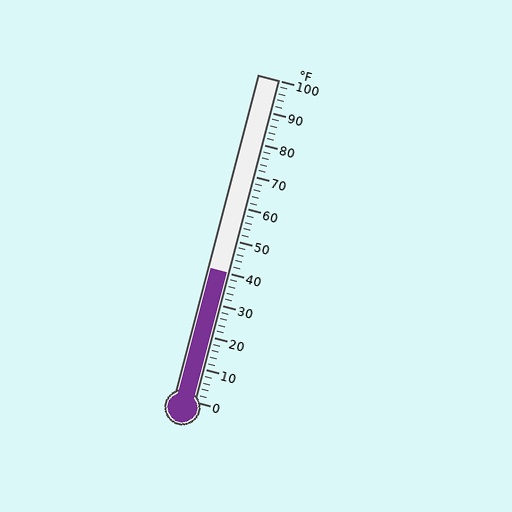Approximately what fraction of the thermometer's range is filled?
The thermometer is filled to approximately 40% of its range.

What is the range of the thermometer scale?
The thermometer scale ranges from 0°F to 100°F.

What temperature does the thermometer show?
The thermometer shows approximately 40°F.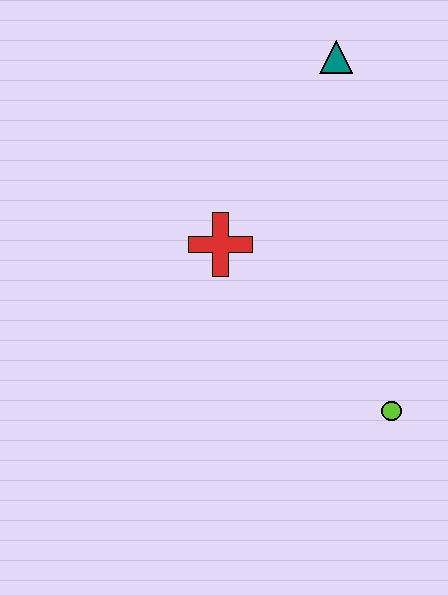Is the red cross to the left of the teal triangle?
Yes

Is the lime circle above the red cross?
No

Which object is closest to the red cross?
The teal triangle is closest to the red cross.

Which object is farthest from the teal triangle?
The lime circle is farthest from the teal triangle.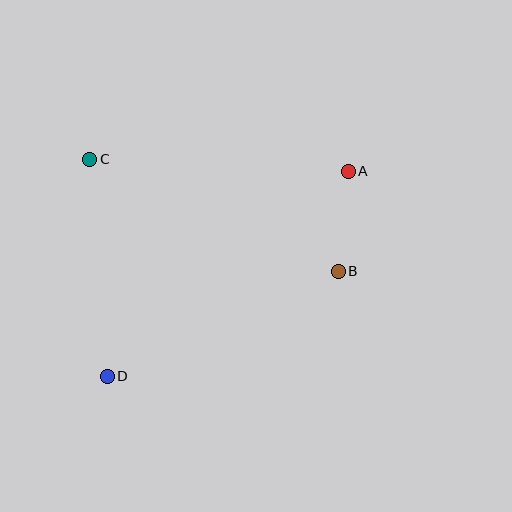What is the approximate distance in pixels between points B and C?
The distance between B and C is approximately 273 pixels.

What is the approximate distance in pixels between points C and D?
The distance between C and D is approximately 218 pixels.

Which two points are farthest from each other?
Points A and D are farthest from each other.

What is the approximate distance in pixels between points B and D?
The distance between B and D is approximately 254 pixels.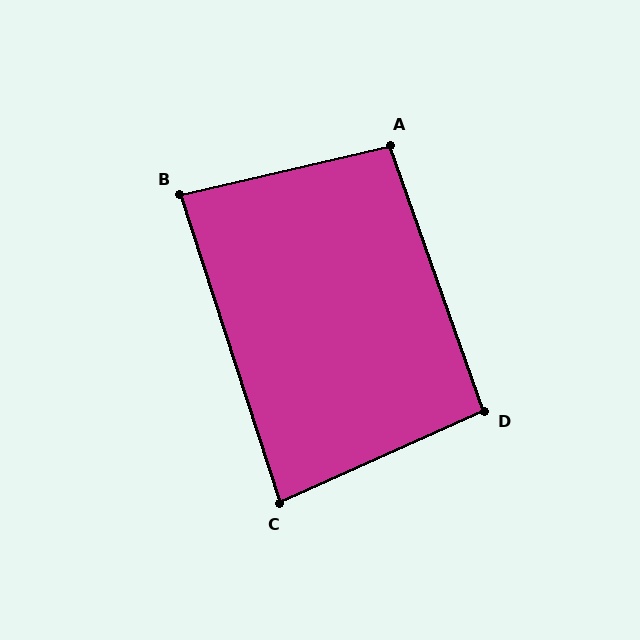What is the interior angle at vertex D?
Approximately 95 degrees (approximately right).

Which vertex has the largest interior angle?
A, at approximately 96 degrees.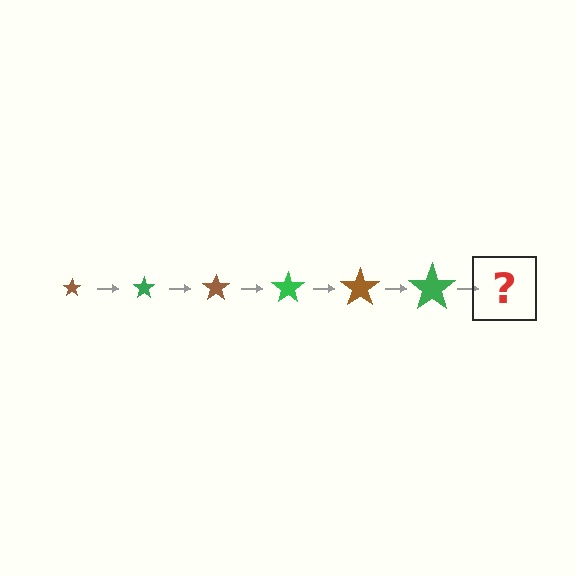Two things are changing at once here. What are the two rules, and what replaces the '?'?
The two rules are that the star grows larger each step and the color cycles through brown and green. The '?' should be a brown star, larger than the previous one.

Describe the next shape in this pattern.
It should be a brown star, larger than the previous one.